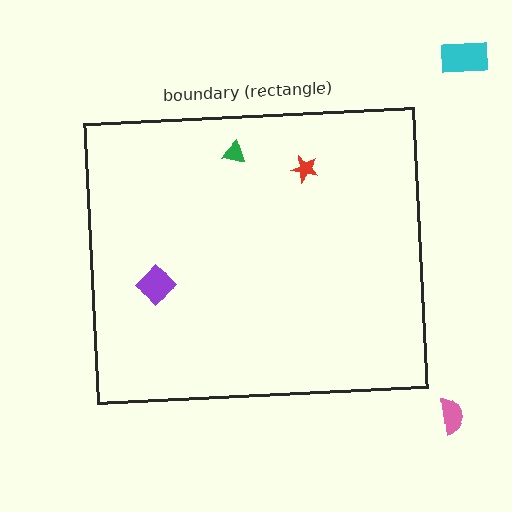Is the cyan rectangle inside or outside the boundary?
Outside.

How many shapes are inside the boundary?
3 inside, 2 outside.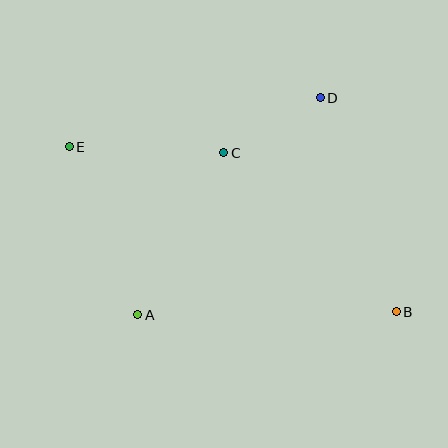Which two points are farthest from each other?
Points B and E are farthest from each other.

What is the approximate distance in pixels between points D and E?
The distance between D and E is approximately 256 pixels.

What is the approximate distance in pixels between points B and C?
The distance between B and C is approximately 235 pixels.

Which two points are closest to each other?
Points C and D are closest to each other.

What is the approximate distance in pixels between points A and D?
The distance between A and D is approximately 284 pixels.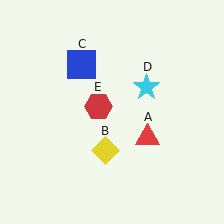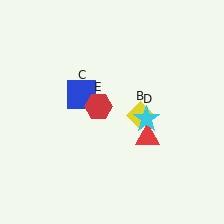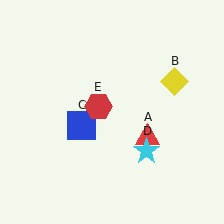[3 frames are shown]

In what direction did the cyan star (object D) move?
The cyan star (object D) moved down.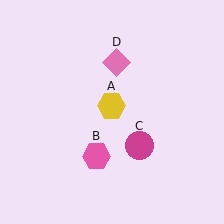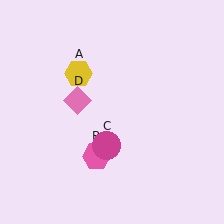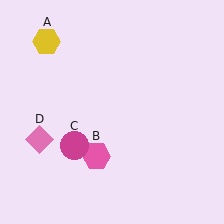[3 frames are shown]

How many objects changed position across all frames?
3 objects changed position: yellow hexagon (object A), magenta circle (object C), pink diamond (object D).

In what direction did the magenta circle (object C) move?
The magenta circle (object C) moved left.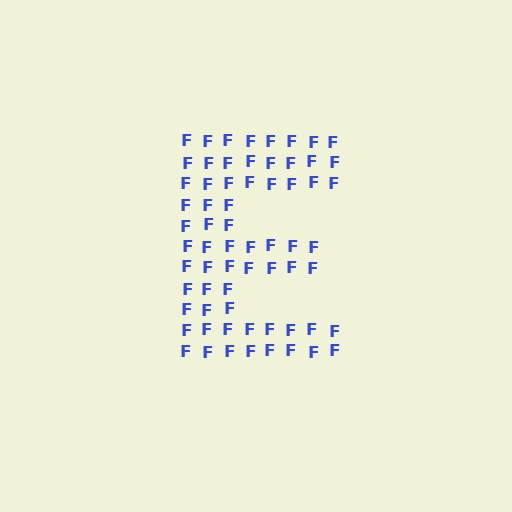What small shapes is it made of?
It is made of small letter F's.